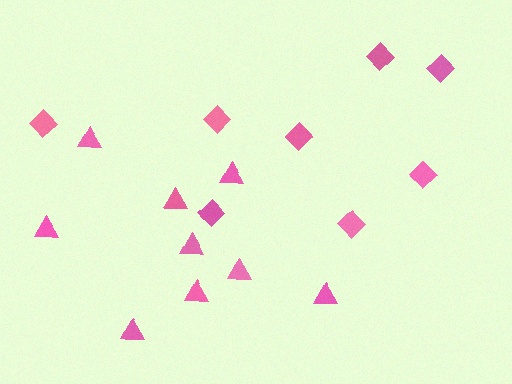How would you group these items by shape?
There are 2 groups: one group of diamonds (8) and one group of triangles (9).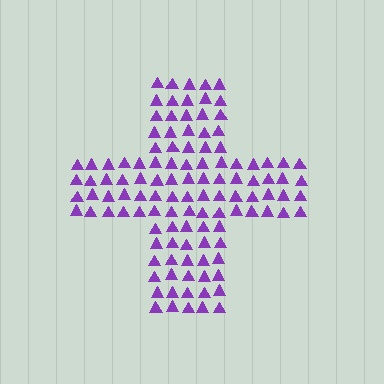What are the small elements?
The small elements are triangles.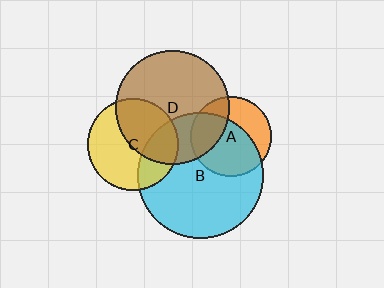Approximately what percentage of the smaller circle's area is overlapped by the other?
Approximately 30%.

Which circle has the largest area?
Circle B (cyan).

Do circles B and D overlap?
Yes.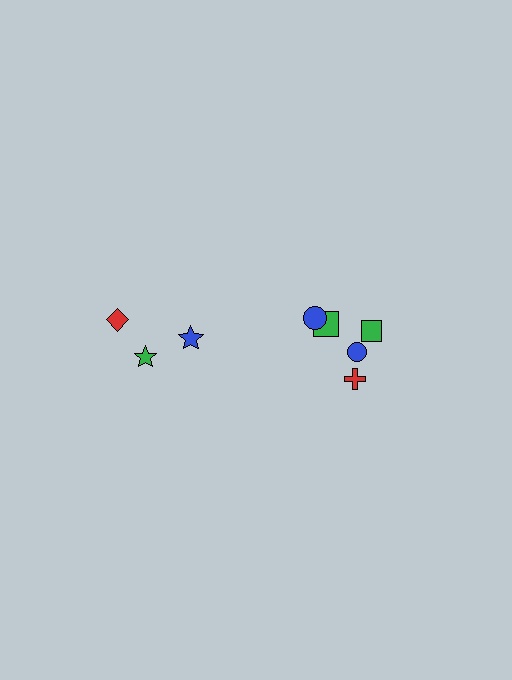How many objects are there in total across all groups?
There are 8 objects.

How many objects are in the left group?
There are 3 objects.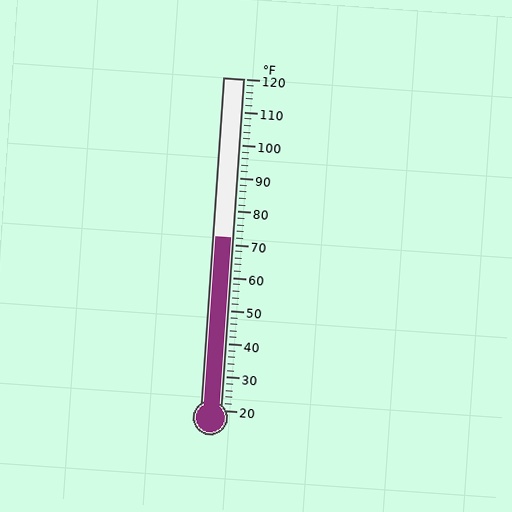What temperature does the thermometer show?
The thermometer shows approximately 72°F.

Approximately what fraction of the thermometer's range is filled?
The thermometer is filled to approximately 50% of its range.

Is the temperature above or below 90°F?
The temperature is below 90°F.